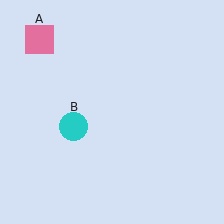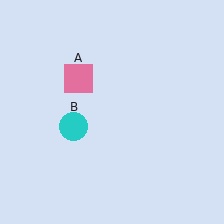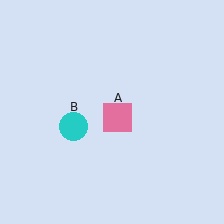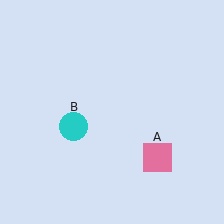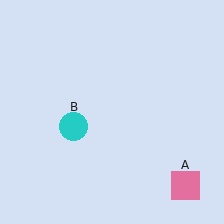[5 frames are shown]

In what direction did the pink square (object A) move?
The pink square (object A) moved down and to the right.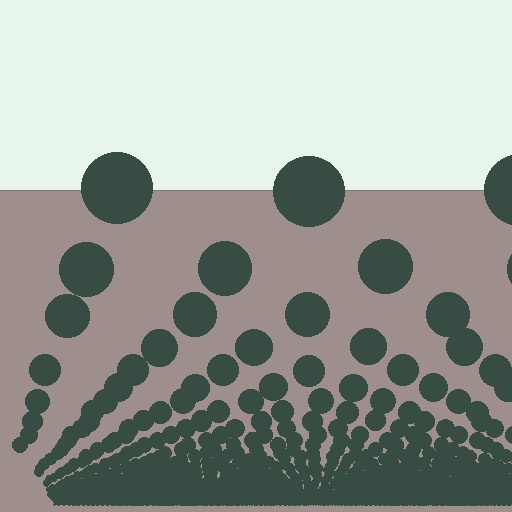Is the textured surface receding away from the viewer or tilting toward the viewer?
The surface appears to tilt toward the viewer. Texture elements get larger and sparser toward the top.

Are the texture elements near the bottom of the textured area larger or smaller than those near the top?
Smaller. The gradient is inverted — elements near the bottom are smaller and denser.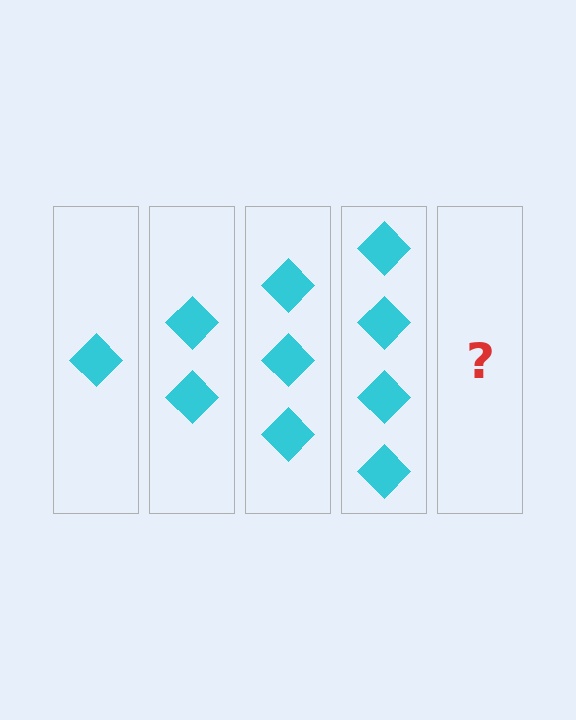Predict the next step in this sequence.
The next step is 5 diamonds.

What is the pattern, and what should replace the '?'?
The pattern is that each step adds one more diamond. The '?' should be 5 diamonds.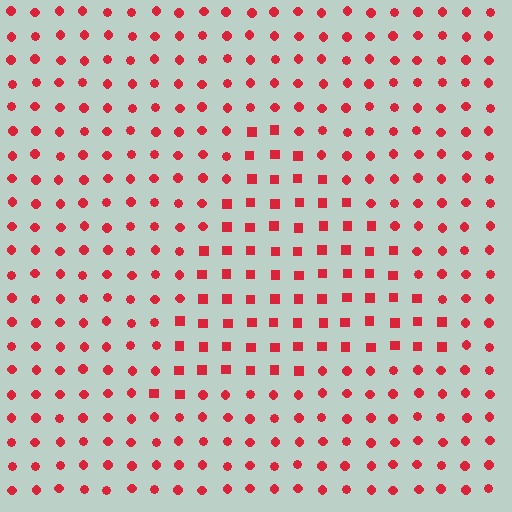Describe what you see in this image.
The image is filled with small red elements arranged in a uniform grid. A triangle-shaped region contains squares, while the surrounding area contains circles. The boundary is defined purely by the change in element shape.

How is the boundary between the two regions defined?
The boundary is defined by a change in element shape: squares inside vs. circles outside. All elements share the same color and spacing.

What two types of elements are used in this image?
The image uses squares inside the triangle region and circles outside it.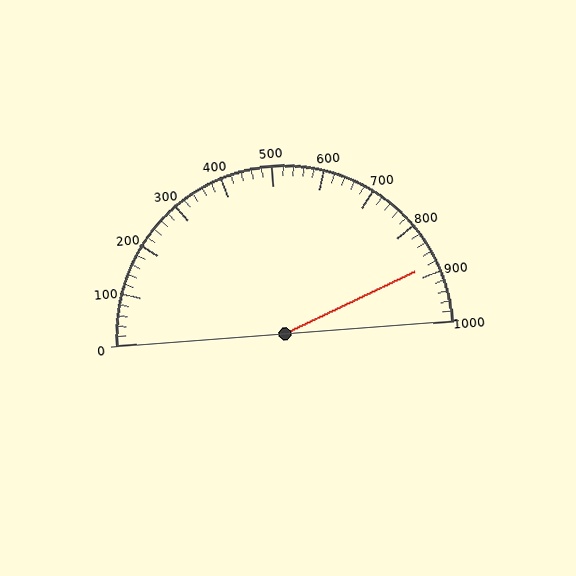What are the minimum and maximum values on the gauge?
The gauge ranges from 0 to 1000.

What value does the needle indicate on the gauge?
The needle indicates approximately 880.